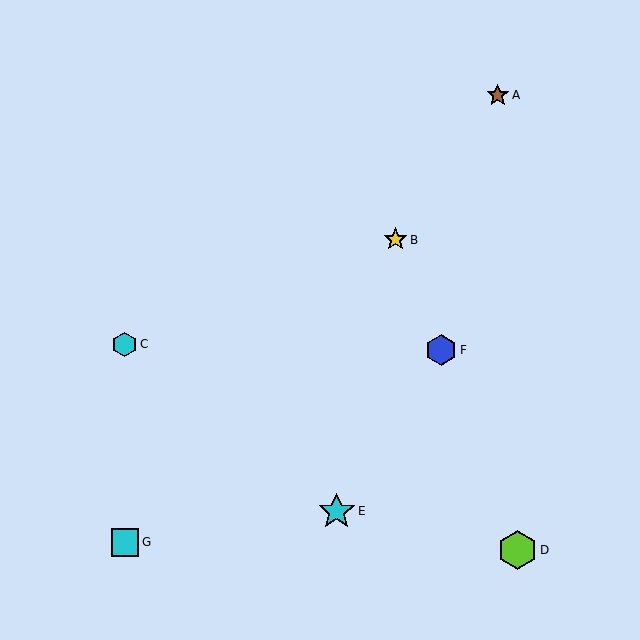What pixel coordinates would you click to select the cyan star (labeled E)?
Click at (337, 511) to select the cyan star E.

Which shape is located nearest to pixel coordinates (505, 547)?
The lime hexagon (labeled D) at (518, 550) is nearest to that location.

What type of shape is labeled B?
Shape B is a yellow star.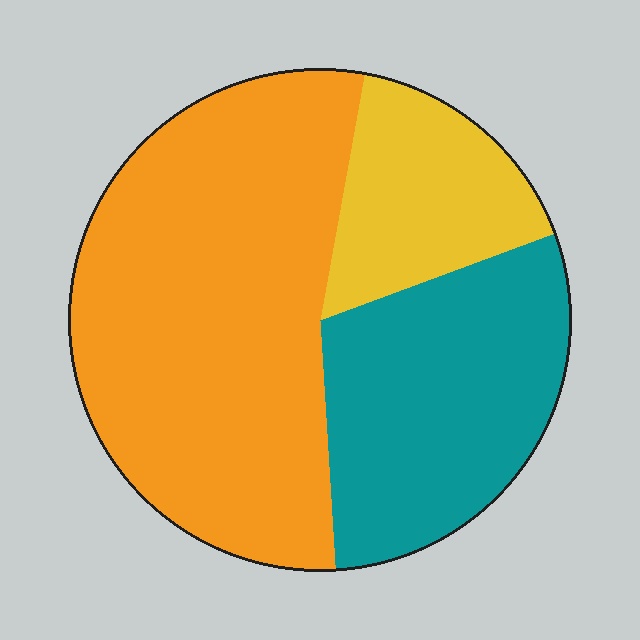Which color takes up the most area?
Orange, at roughly 55%.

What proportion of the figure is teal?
Teal takes up about one third (1/3) of the figure.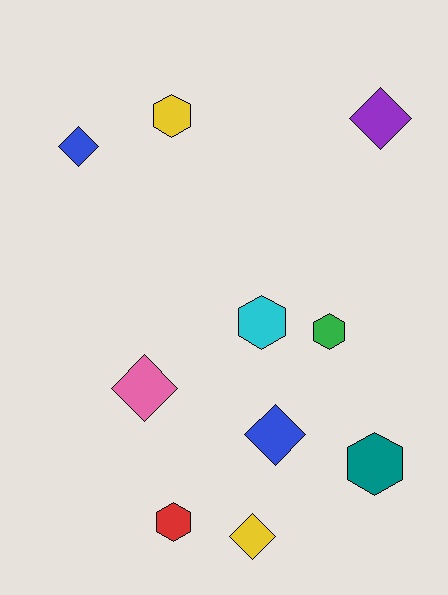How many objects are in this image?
There are 10 objects.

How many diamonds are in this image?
There are 5 diamonds.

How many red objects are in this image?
There is 1 red object.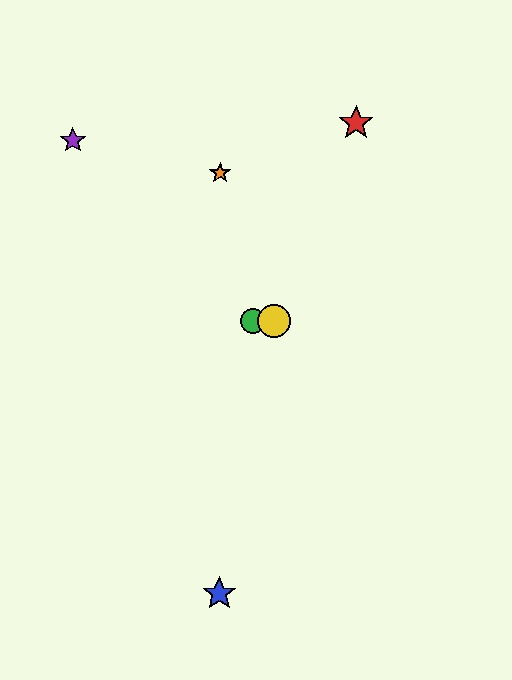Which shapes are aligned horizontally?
The green circle, the yellow circle are aligned horizontally.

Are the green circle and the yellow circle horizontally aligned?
Yes, both are at y≈321.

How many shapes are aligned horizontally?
2 shapes (the green circle, the yellow circle) are aligned horizontally.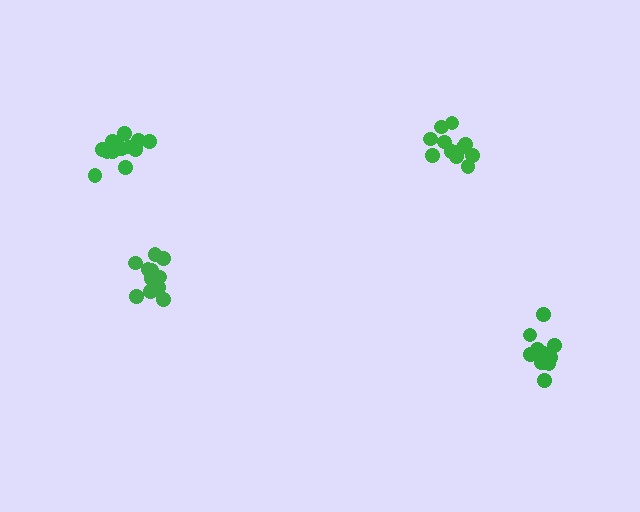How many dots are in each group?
Group 1: 11 dots, Group 2: 11 dots, Group 3: 14 dots, Group 4: 16 dots (52 total).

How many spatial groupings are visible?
There are 4 spatial groupings.